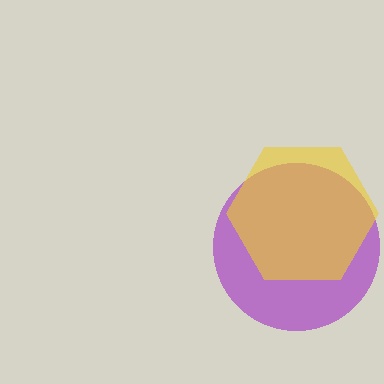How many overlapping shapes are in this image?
There are 2 overlapping shapes in the image.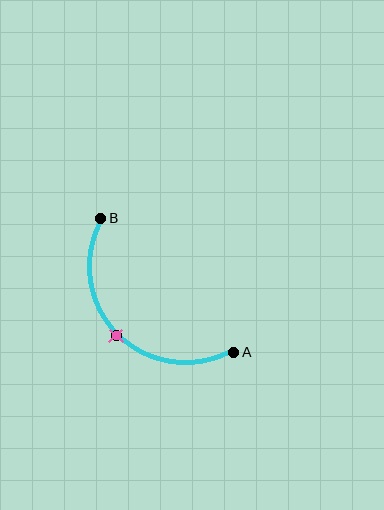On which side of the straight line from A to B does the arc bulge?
The arc bulges below and to the left of the straight line connecting A and B.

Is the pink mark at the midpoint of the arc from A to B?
Yes. The pink mark lies on the arc at equal arc-length from both A and B — it is the arc midpoint.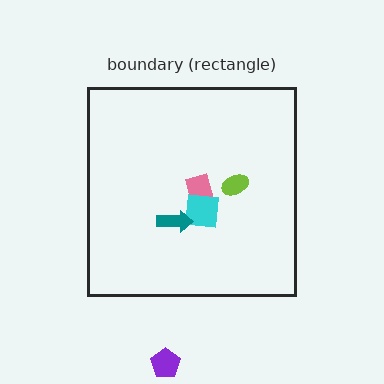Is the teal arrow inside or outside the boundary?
Inside.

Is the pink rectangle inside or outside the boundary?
Inside.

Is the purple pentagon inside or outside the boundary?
Outside.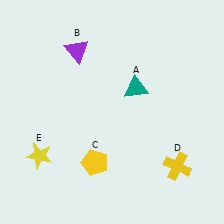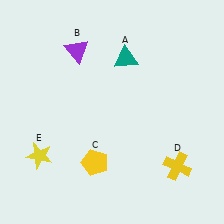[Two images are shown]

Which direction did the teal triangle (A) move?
The teal triangle (A) moved up.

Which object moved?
The teal triangle (A) moved up.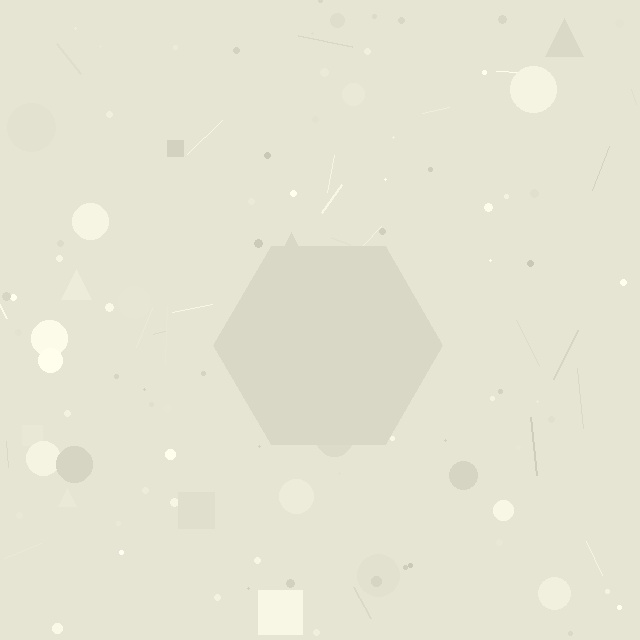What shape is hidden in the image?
A hexagon is hidden in the image.